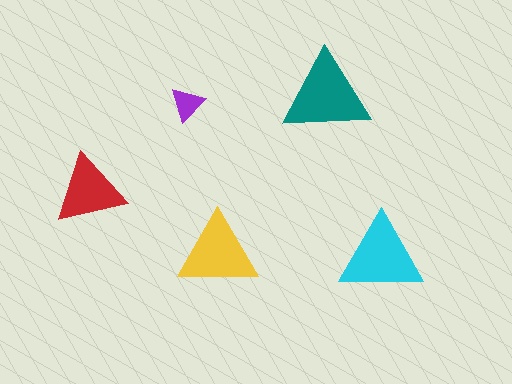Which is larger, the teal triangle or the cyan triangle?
The teal one.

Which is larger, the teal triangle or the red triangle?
The teal one.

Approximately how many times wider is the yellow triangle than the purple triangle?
About 2.5 times wider.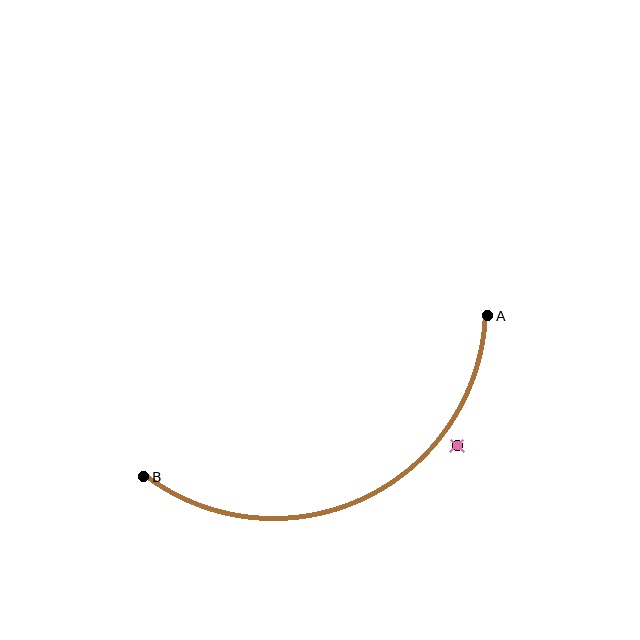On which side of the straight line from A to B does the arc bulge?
The arc bulges below the straight line connecting A and B.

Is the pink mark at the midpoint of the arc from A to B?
No — the pink mark does not lie on the arc at all. It sits slightly outside the curve.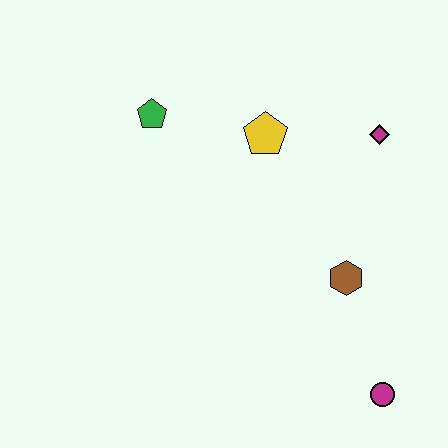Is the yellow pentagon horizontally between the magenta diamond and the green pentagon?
Yes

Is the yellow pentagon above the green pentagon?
No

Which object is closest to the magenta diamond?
The yellow pentagon is closest to the magenta diamond.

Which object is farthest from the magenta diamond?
The magenta circle is farthest from the magenta diamond.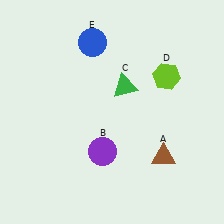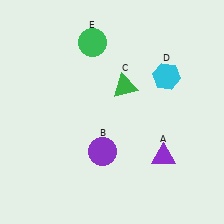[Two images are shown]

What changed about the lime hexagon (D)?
In Image 1, D is lime. In Image 2, it changed to cyan.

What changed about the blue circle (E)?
In Image 1, E is blue. In Image 2, it changed to green.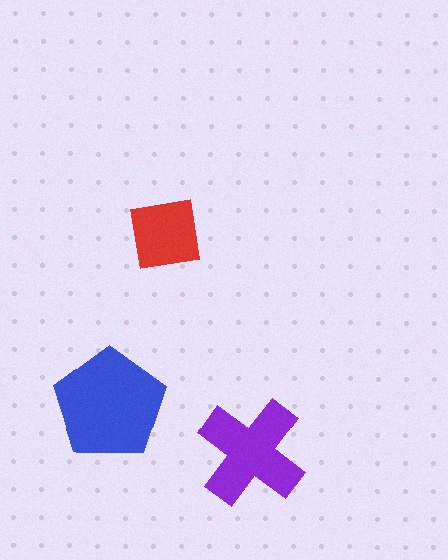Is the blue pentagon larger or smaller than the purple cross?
Larger.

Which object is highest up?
The red square is topmost.